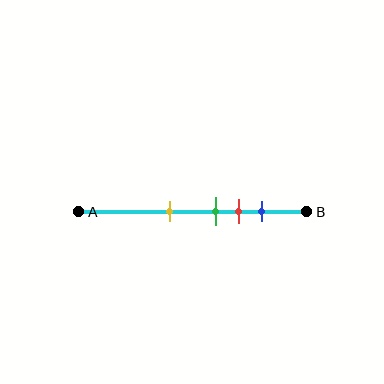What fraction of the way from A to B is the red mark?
The red mark is approximately 70% (0.7) of the way from A to B.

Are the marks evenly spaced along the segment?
No, the marks are not evenly spaced.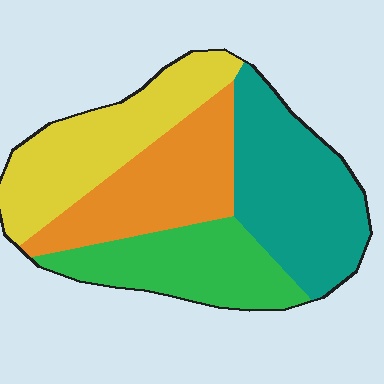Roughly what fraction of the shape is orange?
Orange covers about 25% of the shape.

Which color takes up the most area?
Teal, at roughly 30%.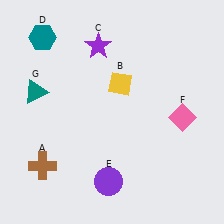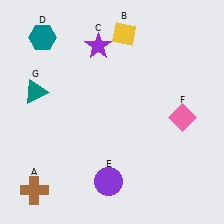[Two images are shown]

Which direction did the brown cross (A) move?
The brown cross (A) moved down.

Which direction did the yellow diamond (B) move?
The yellow diamond (B) moved up.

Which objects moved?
The objects that moved are: the brown cross (A), the yellow diamond (B).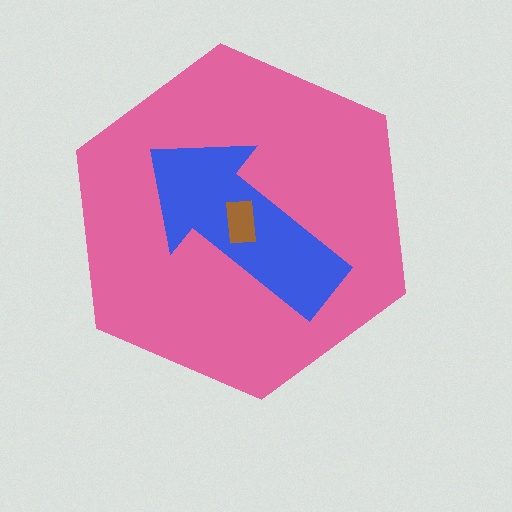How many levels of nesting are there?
3.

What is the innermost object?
The brown rectangle.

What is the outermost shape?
The pink hexagon.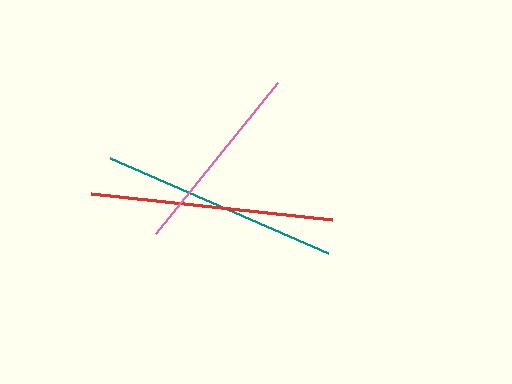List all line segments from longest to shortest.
From longest to shortest: red, teal, pink.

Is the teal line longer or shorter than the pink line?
The teal line is longer than the pink line.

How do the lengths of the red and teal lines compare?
The red and teal lines are approximately the same length.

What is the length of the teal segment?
The teal segment is approximately 238 pixels long.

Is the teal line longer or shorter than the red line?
The red line is longer than the teal line.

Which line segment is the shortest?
The pink line is the shortest at approximately 193 pixels.